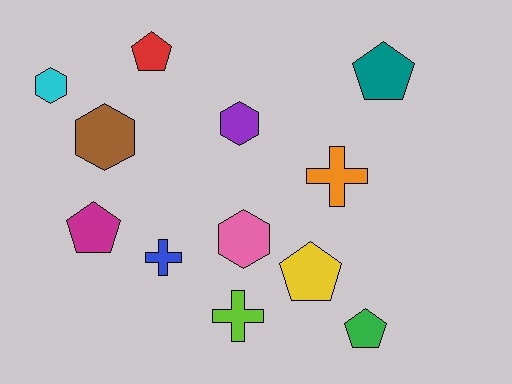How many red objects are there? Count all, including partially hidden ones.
There is 1 red object.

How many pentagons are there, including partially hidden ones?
There are 5 pentagons.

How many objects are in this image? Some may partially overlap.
There are 12 objects.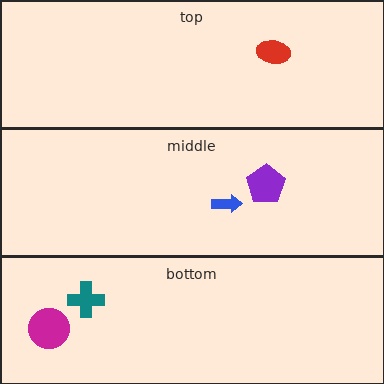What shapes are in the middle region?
The purple pentagon, the blue arrow.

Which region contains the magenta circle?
The bottom region.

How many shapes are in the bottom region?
2.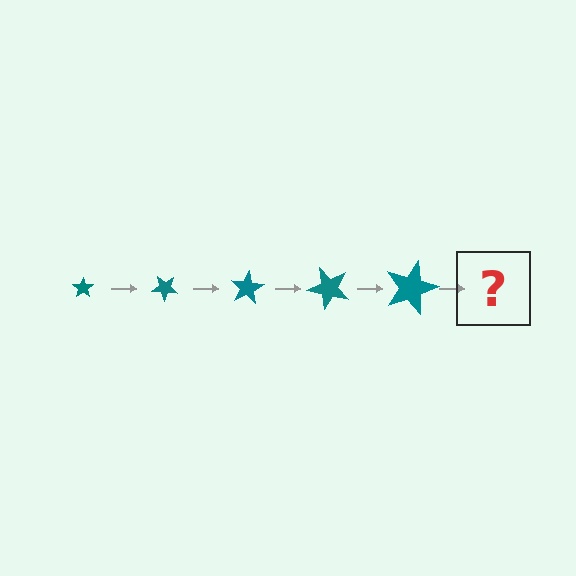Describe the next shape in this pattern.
It should be a star, larger than the previous one and rotated 200 degrees from the start.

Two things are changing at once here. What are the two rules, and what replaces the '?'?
The two rules are that the star grows larger each step and it rotates 40 degrees each step. The '?' should be a star, larger than the previous one and rotated 200 degrees from the start.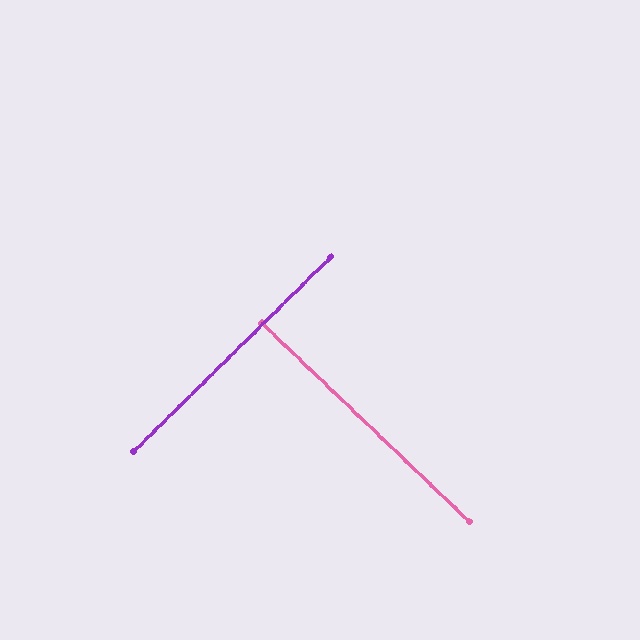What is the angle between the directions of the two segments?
Approximately 88 degrees.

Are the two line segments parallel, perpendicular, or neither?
Perpendicular — they meet at approximately 88°.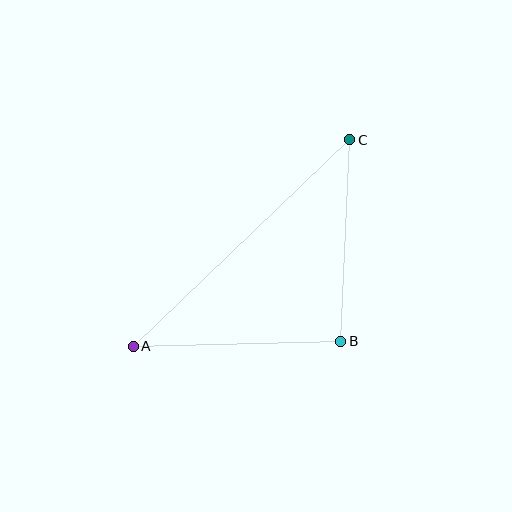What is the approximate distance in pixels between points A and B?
The distance between A and B is approximately 207 pixels.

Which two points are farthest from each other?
Points A and C are farthest from each other.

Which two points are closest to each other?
Points B and C are closest to each other.